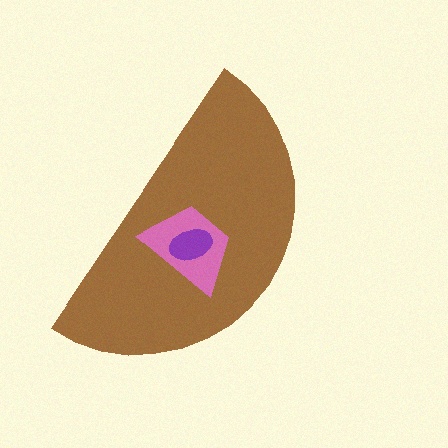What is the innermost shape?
The purple ellipse.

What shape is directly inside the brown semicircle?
The pink trapezoid.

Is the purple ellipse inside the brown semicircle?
Yes.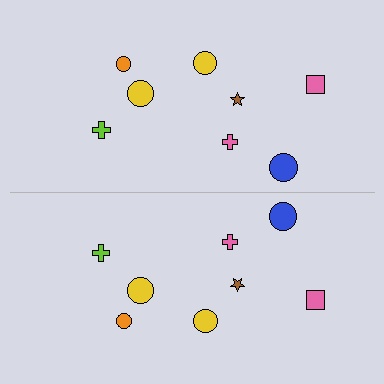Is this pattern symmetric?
Yes, this pattern has bilateral (reflection) symmetry.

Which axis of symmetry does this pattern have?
The pattern has a horizontal axis of symmetry running through the center of the image.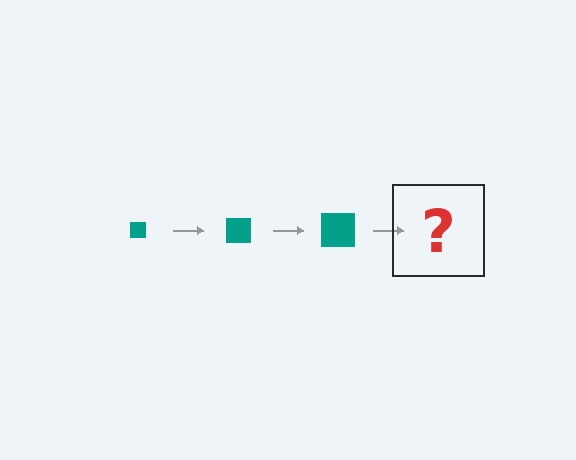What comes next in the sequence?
The next element should be a teal square, larger than the previous one.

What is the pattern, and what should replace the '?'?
The pattern is that the square gets progressively larger each step. The '?' should be a teal square, larger than the previous one.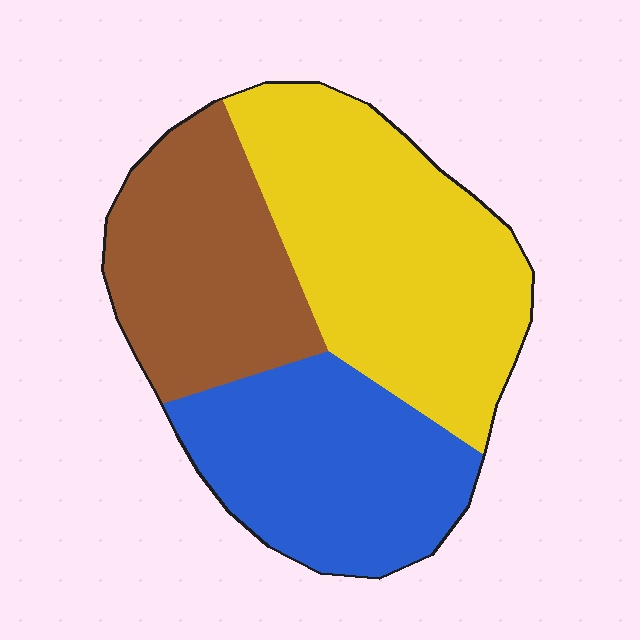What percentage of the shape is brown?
Brown covers 28% of the shape.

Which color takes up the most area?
Yellow, at roughly 40%.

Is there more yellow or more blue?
Yellow.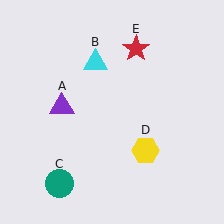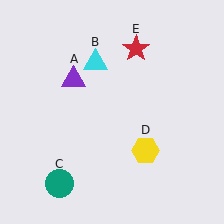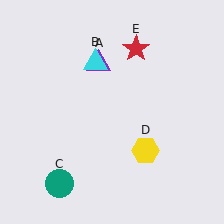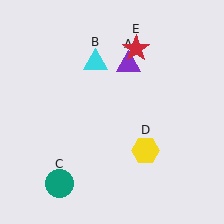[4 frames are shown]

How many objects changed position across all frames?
1 object changed position: purple triangle (object A).